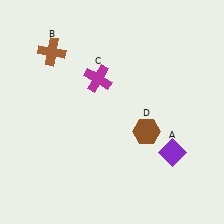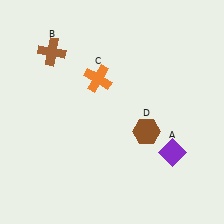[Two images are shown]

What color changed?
The cross (C) changed from magenta in Image 1 to orange in Image 2.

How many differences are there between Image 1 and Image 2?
There is 1 difference between the two images.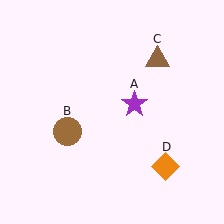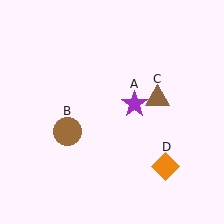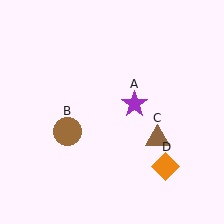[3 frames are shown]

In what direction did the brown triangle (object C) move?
The brown triangle (object C) moved down.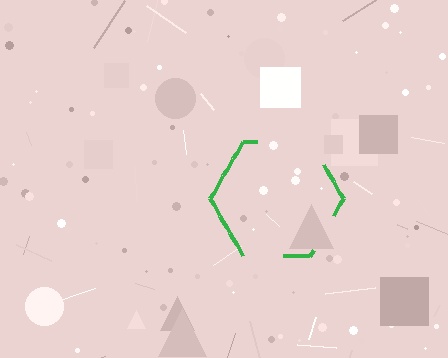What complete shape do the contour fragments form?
The contour fragments form a hexagon.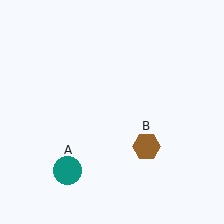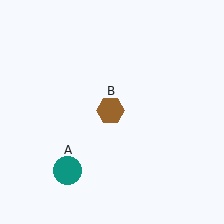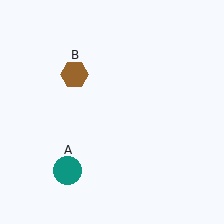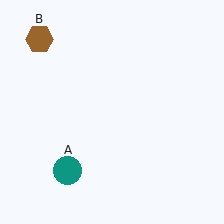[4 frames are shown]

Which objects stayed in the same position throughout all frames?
Teal circle (object A) remained stationary.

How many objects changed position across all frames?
1 object changed position: brown hexagon (object B).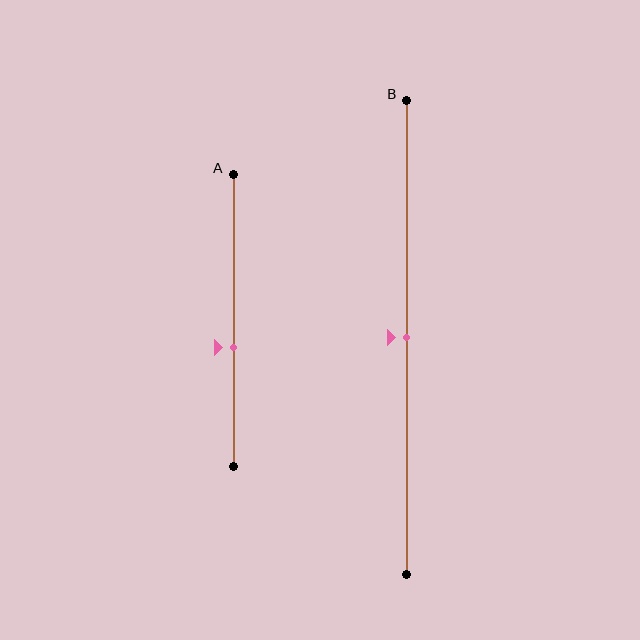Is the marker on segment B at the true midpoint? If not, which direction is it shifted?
Yes, the marker on segment B is at the true midpoint.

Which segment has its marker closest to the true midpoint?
Segment B has its marker closest to the true midpoint.